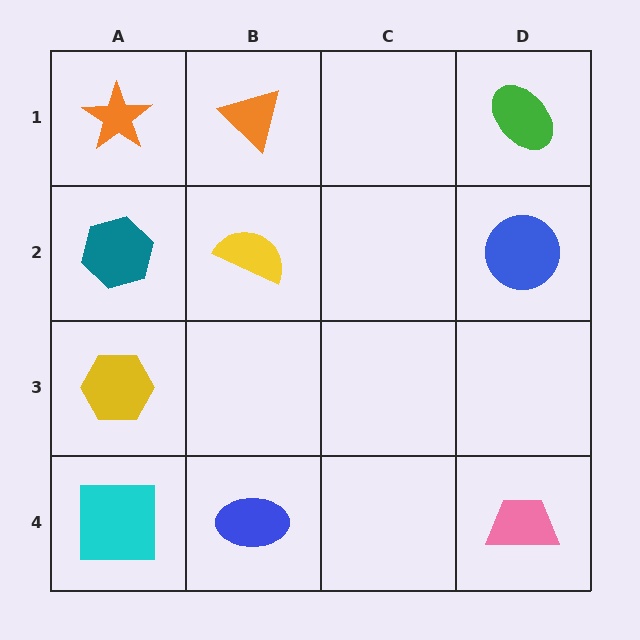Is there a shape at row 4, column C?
No, that cell is empty.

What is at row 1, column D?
A green ellipse.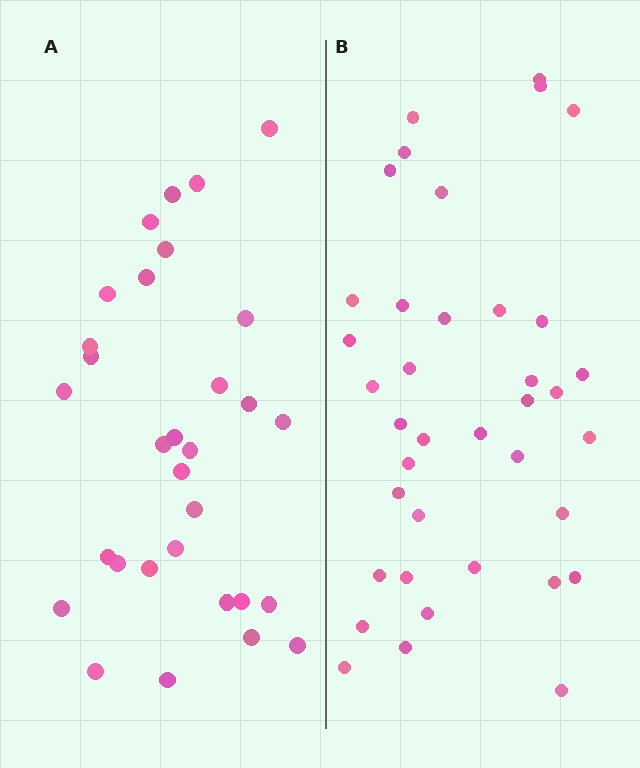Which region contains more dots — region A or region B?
Region B (the right region) has more dots.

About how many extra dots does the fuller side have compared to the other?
Region B has roughly 8 or so more dots than region A.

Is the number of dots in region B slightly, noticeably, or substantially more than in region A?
Region B has only slightly more — the two regions are fairly close. The ratio is roughly 1.2 to 1.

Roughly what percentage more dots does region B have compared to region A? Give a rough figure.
About 25% more.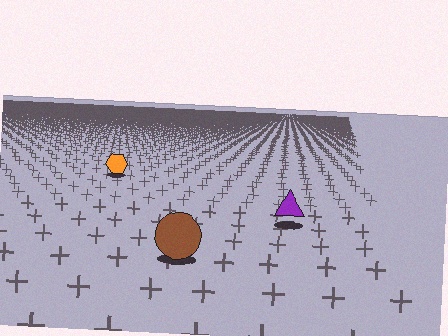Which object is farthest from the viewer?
The orange hexagon is farthest from the viewer. It appears smaller and the ground texture around it is denser.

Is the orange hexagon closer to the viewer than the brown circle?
No. The brown circle is closer — you can tell from the texture gradient: the ground texture is coarser near it.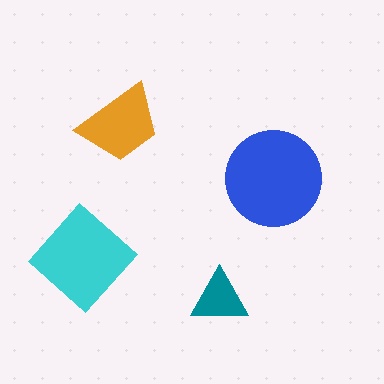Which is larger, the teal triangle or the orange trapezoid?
The orange trapezoid.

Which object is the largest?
The blue circle.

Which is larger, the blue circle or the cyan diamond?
The blue circle.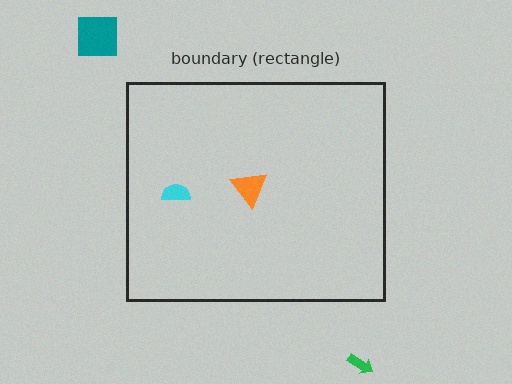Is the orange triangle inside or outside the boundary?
Inside.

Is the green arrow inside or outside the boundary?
Outside.